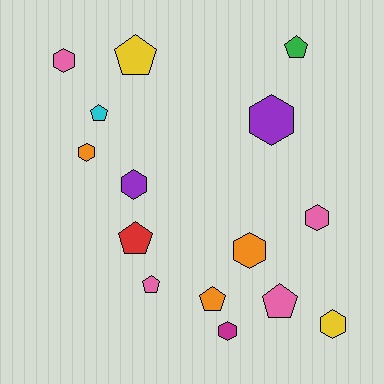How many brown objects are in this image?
There are no brown objects.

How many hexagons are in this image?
There are 8 hexagons.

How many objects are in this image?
There are 15 objects.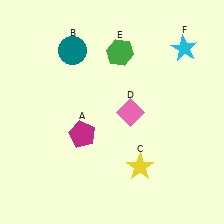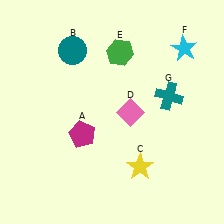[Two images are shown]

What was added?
A teal cross (G) was added in Image 2.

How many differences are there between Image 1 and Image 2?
There is 1 difference between the two images.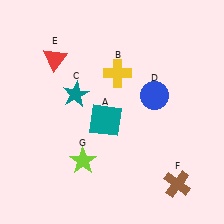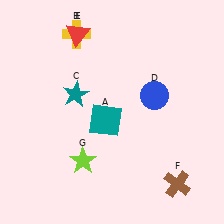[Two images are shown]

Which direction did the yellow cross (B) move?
The yellow cross (B) moved left.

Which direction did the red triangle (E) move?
The red triangle (E) moved up.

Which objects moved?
The objects that moved are: the yellow cross (B), the red triangle (E).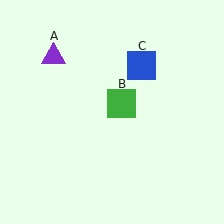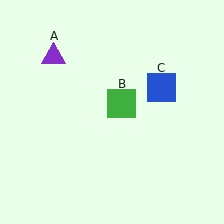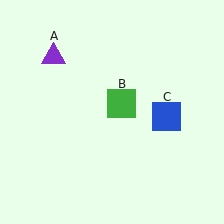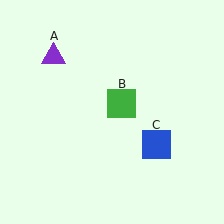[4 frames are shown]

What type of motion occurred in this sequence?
The blue square (object C) rotated clockwise around the center of the scene.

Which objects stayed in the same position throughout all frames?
Purple triangle (object A) and green square (object B) remained stationary.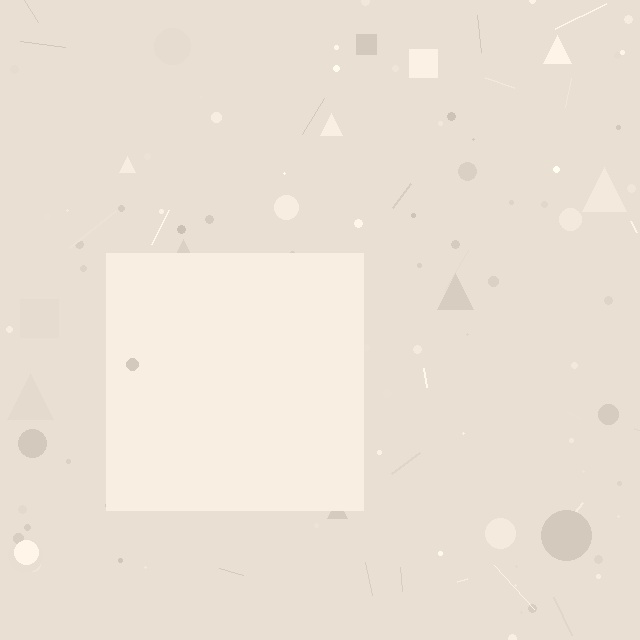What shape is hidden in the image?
A square is hidden in the image.